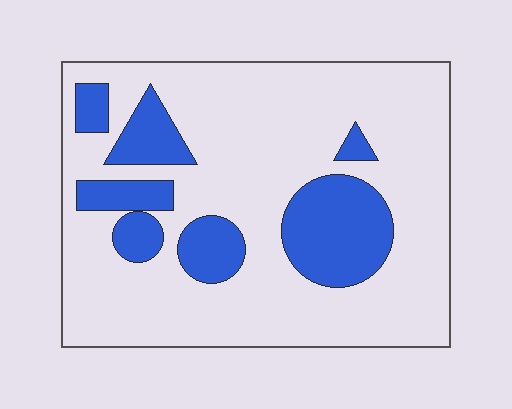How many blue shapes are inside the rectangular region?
7.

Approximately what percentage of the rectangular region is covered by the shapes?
Approximately 25%.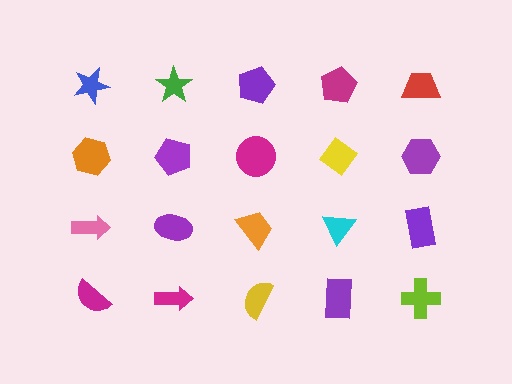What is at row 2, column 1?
An orange hexagon.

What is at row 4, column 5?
A lime cross.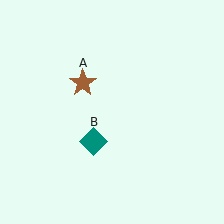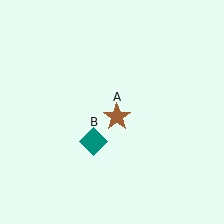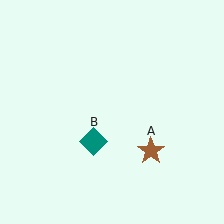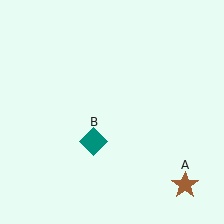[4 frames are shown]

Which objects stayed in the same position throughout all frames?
Teal diamond (object B) remained stationary.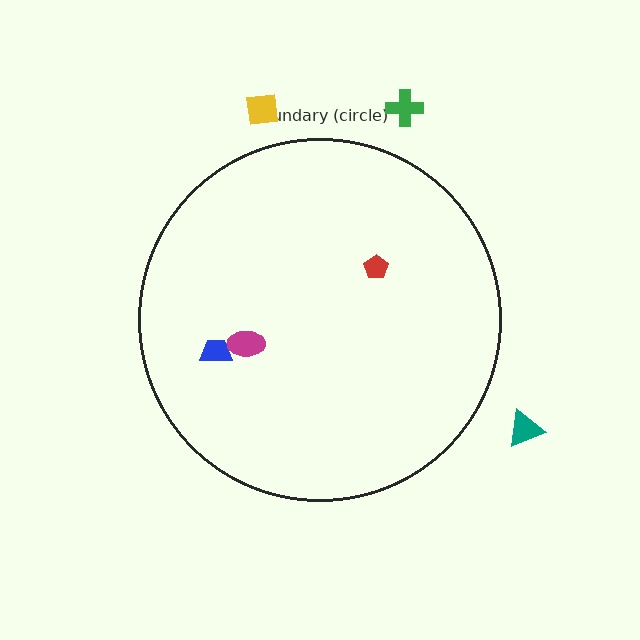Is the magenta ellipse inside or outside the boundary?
Inside.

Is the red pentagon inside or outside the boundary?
Inside.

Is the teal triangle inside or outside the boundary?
Outside.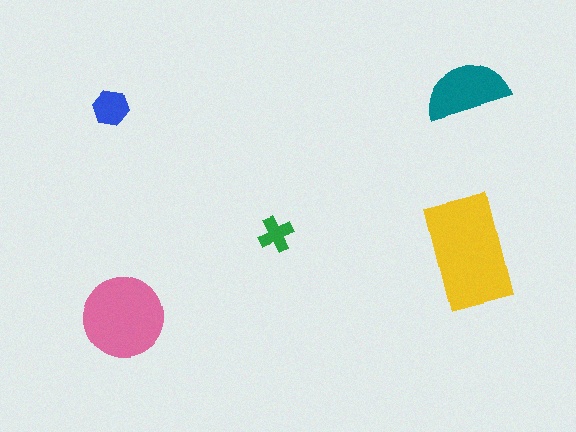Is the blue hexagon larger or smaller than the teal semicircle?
Smaller.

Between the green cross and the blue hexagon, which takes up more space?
The blue hexagon.